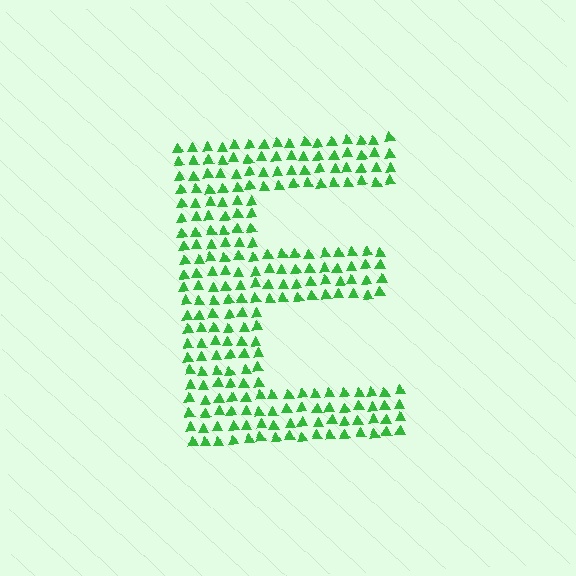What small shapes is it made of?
It is made of small triangles.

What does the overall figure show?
The overall figure shows the letter E.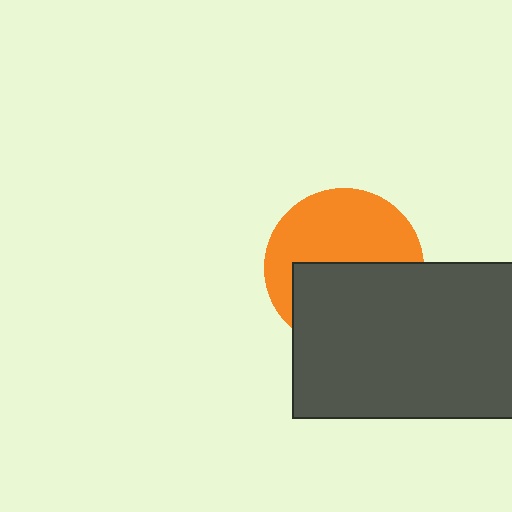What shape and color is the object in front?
The object in front is a dark gray rectangle.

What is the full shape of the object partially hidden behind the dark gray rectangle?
The partially hidden object is an orange circle.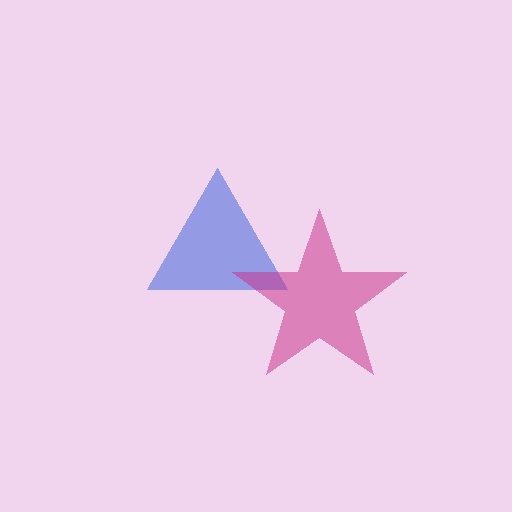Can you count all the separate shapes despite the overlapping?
Yes, there are 2 separate shapes.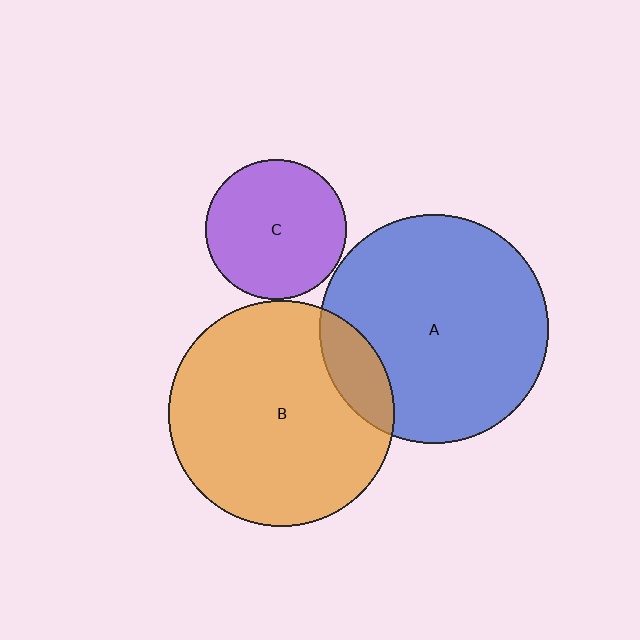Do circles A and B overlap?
Yes.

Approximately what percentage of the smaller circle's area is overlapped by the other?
Approximately 15%.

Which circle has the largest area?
Circle A (blue).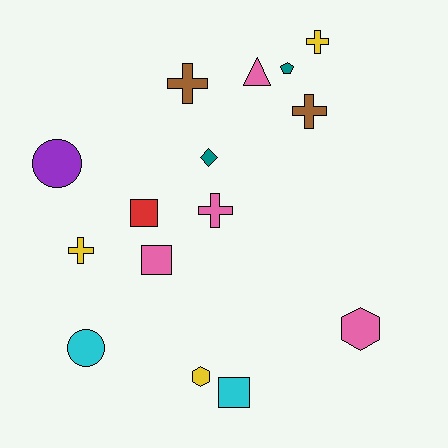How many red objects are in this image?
There is 1 red object.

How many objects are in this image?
There are 15 objects.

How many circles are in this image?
There are 2 circles.